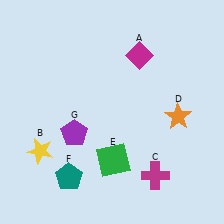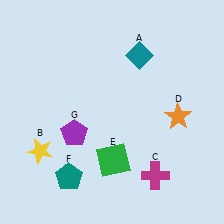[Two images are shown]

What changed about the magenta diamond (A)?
In Image 1, A is magenta. In Image 2, it changed to teal.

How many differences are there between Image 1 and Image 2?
There is 1 difference between the two images.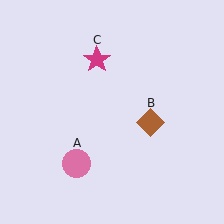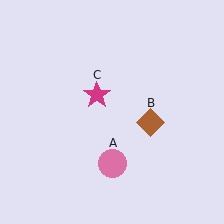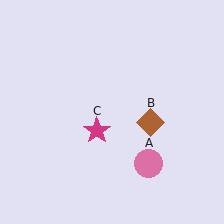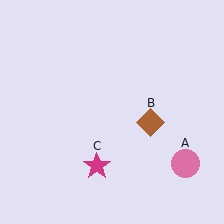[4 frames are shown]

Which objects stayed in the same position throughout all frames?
Brown diamond (object B) remained stationary.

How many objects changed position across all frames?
2 objects changed position: pink circle (object A), magenta star (object C).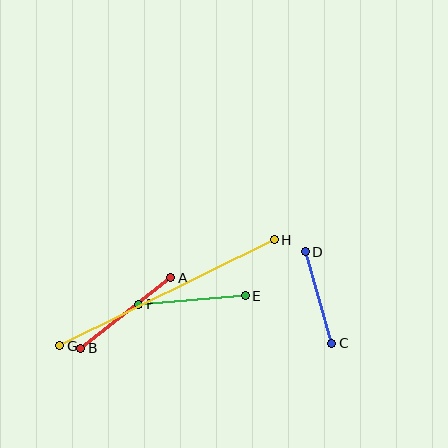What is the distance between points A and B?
The distance is approximately 114 pixels.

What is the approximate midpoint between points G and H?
The midpoint is at approximately (167, 293) pixels.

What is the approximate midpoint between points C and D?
The midpoint is at approximately (318, 298) pixels.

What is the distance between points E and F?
The distance is approximately 107 pixels.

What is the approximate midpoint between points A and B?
The midpoint is at approximately (126, 313) pixels.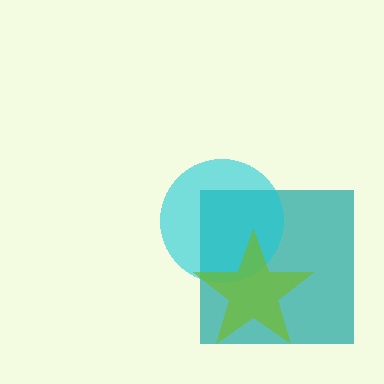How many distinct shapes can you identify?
There are 3 distinct shapes: a teal square, a cyan circle, a lime star.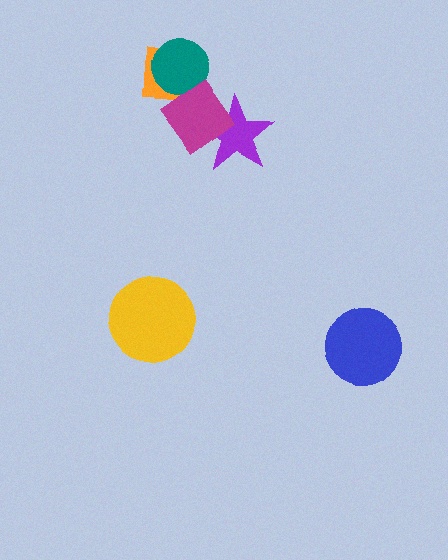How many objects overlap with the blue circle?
0 objects overlap with the blue circle.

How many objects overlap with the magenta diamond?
3 objects overlap with the magenta diamond.